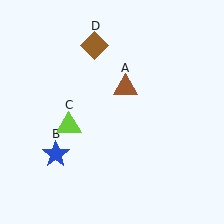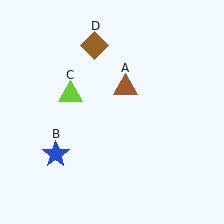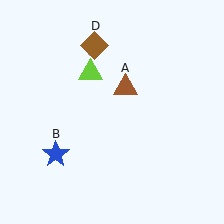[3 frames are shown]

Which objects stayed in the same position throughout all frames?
Brown triangle (object A) and blue star (object B) and brown diamond (object D) remained stationary.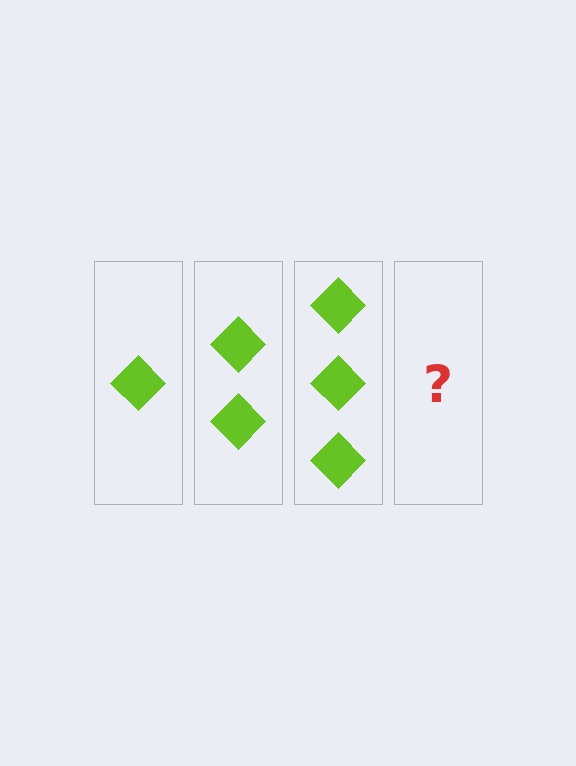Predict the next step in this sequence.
The next step is 4 diamonds.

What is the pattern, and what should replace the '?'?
The pattern is that each step adds one more diamond. The '?' should be 4 diamonds.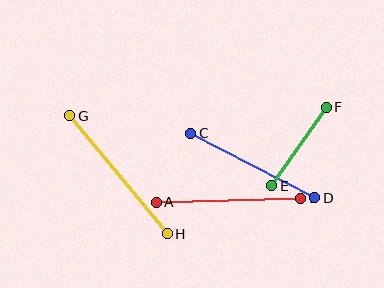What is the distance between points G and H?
The distance is approximately 153 pixels.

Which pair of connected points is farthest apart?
Points G and H are farthest apart.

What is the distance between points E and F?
The distance is approximately 96 pixels.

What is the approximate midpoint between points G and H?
The midpoint is at approximately (118, 175) pixels.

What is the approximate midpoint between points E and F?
The midpoint is at approximately (299, 147) pixels.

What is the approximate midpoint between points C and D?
The midpoint is at approximately (253, 165) pixels.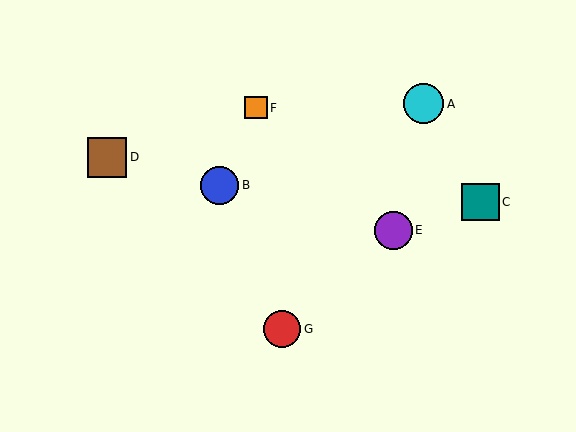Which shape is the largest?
The cyan circle (labeled A) is the largest.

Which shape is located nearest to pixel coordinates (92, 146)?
The brown square (labeled D) at (107, 157) is nearest to that location.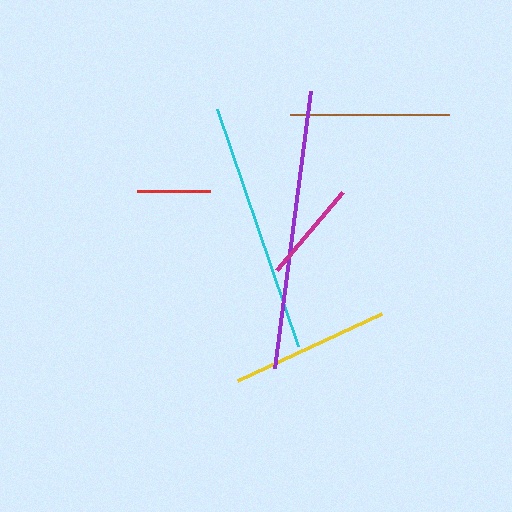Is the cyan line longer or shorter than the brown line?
The cyan line is longer than the brown line.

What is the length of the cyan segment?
The cyan segment is approximately 251 pixels long.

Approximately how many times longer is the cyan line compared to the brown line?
The cyan line is approximately 1.6 times the length of the brown line.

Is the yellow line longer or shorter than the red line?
The yellow line is longer than the red line.